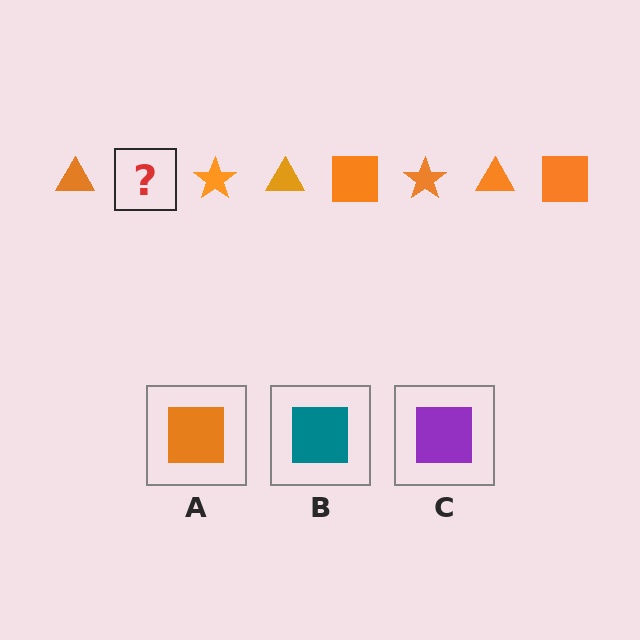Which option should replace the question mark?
Option A.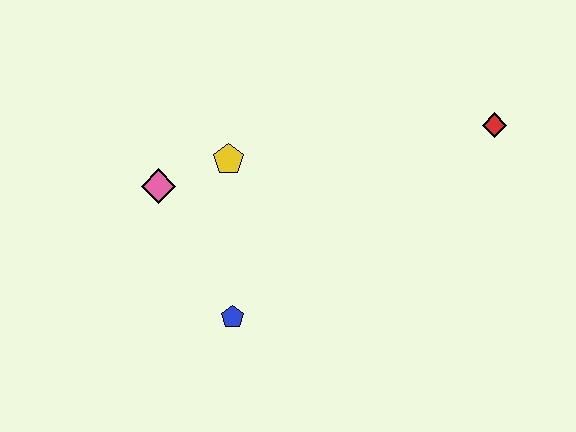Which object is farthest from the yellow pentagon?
The red diamond is farthest from the yellow pentagon.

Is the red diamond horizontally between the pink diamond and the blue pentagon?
No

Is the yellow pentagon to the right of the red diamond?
No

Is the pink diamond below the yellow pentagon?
Yes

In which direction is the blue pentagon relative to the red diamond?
The blue pentagon is to the left of the red diamond.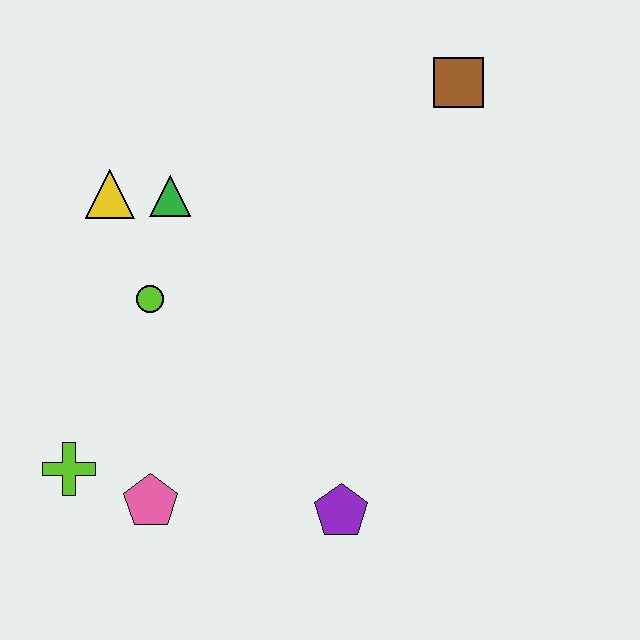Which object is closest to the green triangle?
The yellow triangle is closest to the green triangle.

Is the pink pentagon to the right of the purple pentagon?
No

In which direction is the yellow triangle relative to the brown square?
The yellow triangle is to the left of the brown square.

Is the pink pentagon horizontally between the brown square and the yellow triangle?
Yes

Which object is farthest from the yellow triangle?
The purple pentagon is farthest from the yellow triangle.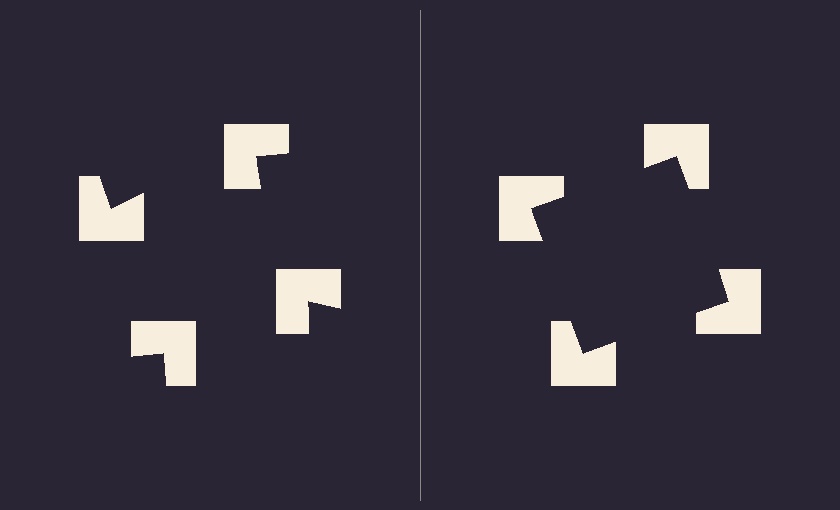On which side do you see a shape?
An illusory square appears on the right side. On the left side the wedge cuts are rotated, so no coherent shape forms.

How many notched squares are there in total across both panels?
8 — 4 on each side.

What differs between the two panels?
The notched squares are positioned identically on both sides; only the wedge orientations differ. On the right they align to a square; on the left they are misaligned.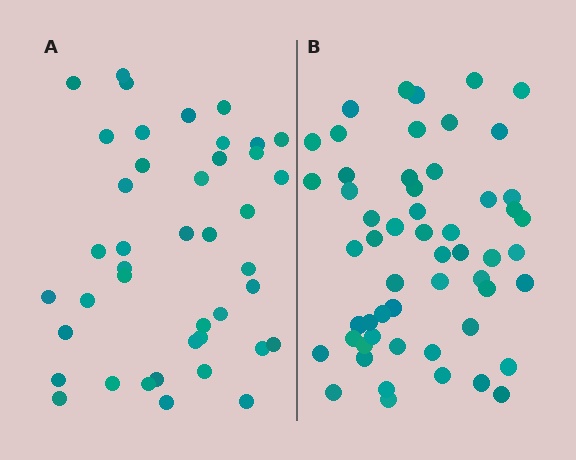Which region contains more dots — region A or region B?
Region B (the right region) has more dots.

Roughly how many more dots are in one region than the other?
Region B has approximately 15 more dots than region A.